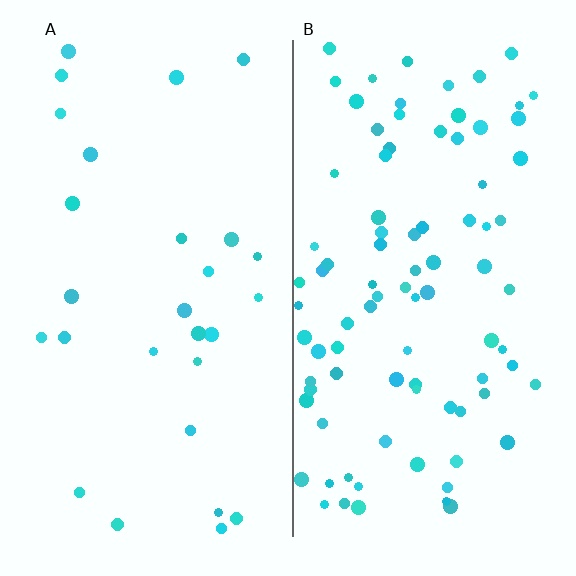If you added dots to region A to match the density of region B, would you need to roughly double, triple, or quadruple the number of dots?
Approximately triple.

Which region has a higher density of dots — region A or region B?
B (the right).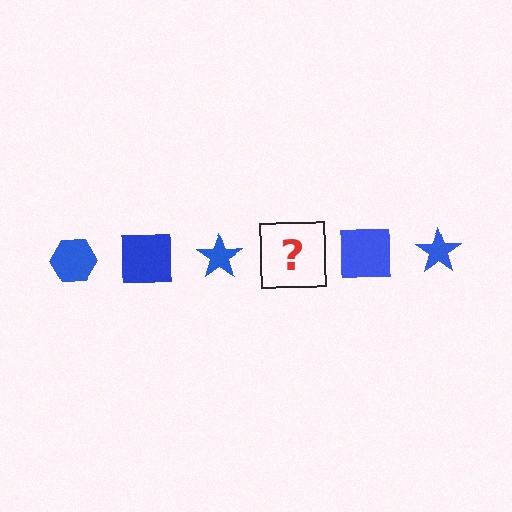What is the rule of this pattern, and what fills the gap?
The rule is that the pattern cycles through hexagon, square, star shapes in blue. The gap should be filled with a blue hexagon.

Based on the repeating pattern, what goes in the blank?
The blank should be a blue hexagon.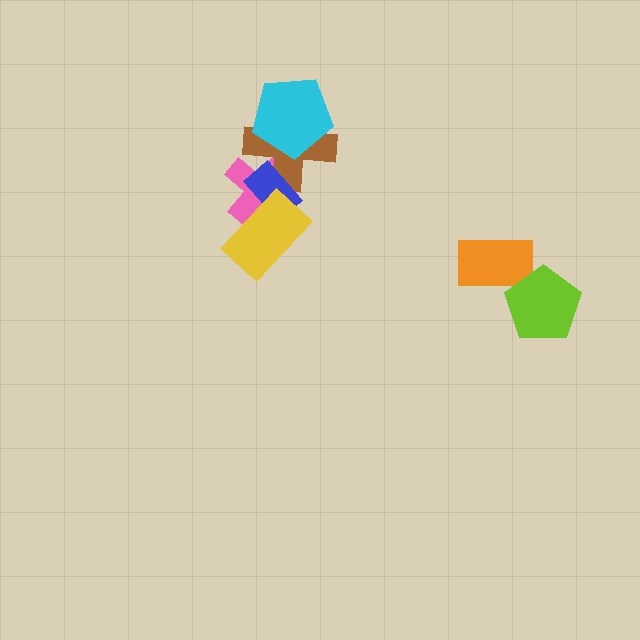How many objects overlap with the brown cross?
3 objects overlap with the brown cross.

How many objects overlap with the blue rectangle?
3 objects overlap with the blue rectangle.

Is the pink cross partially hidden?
Yes, it is partially covered by another shape.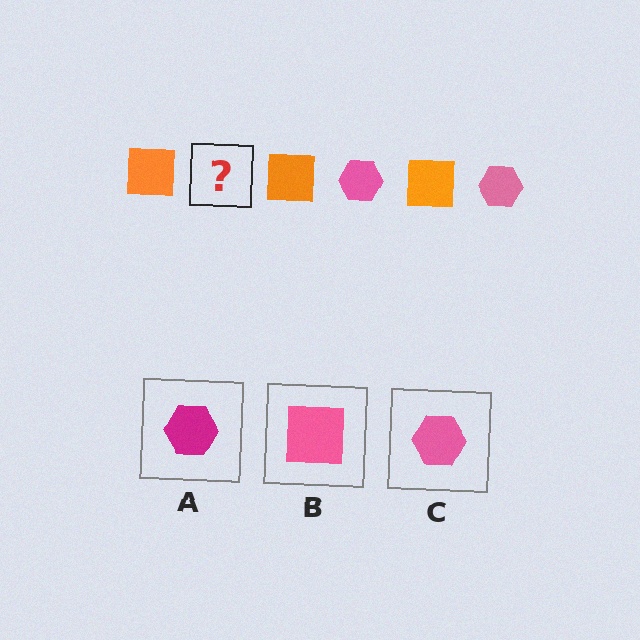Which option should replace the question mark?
Option C.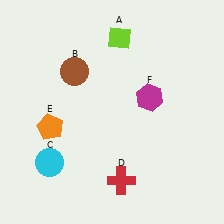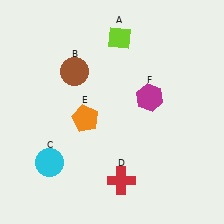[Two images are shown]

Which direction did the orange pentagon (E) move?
The orange pentagon (E) moved right.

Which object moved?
The orange pentagon (E) moved right.